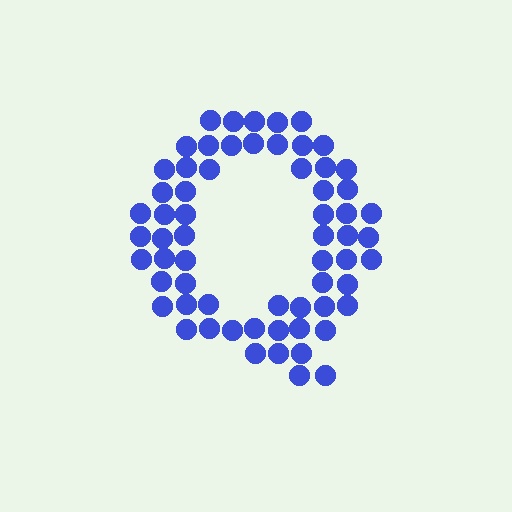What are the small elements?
The small elements are circles.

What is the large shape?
The large shape is the letter Q.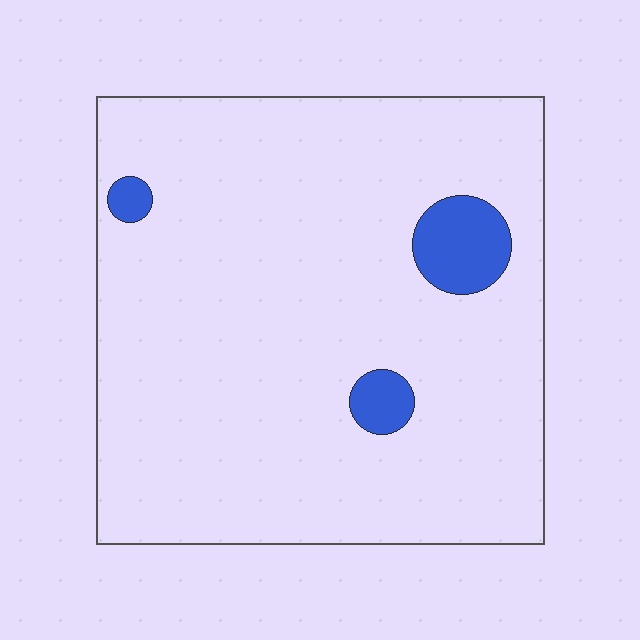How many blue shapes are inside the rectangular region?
3.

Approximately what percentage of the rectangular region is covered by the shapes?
Approximately 5%.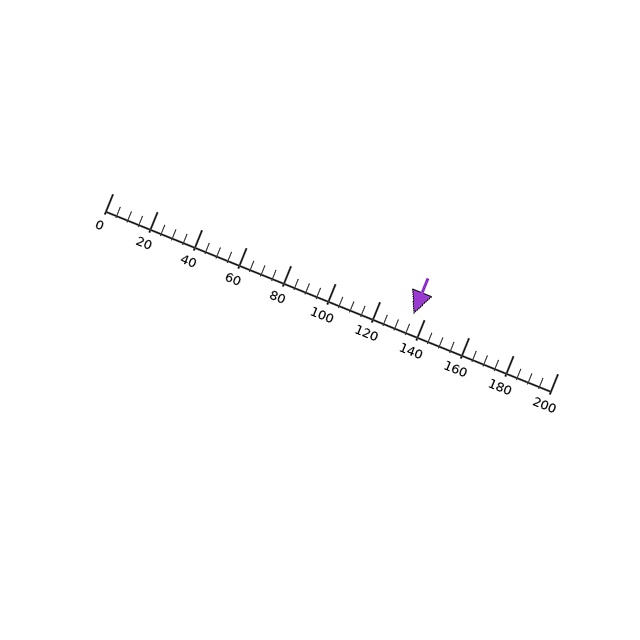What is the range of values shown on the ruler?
The ruler shows values from 0 to 200.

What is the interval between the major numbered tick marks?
The major tick marks are spaced 20 units apart.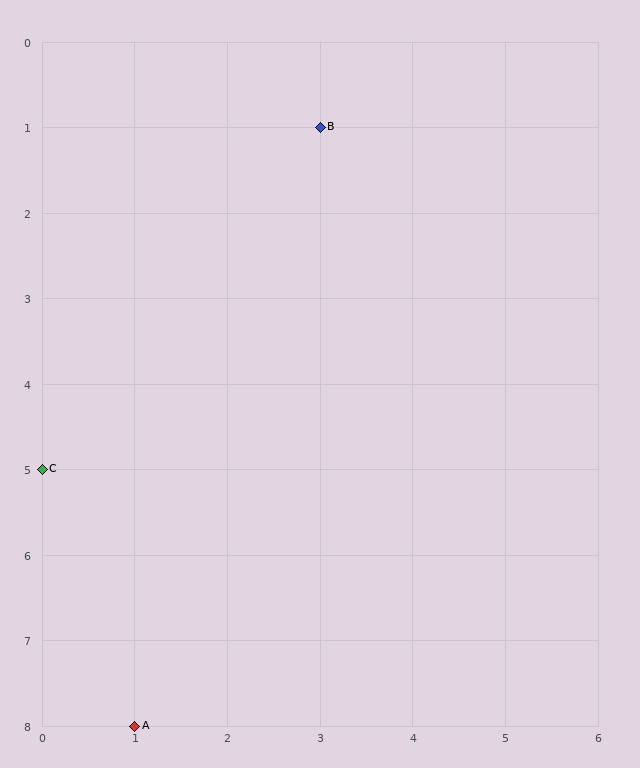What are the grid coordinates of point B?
Point B is at grid coordinates (3, 1).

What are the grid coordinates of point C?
Point C is at grid coordinates (0, 5).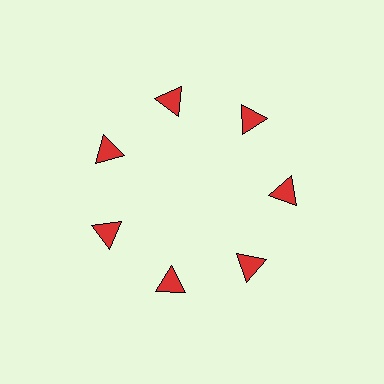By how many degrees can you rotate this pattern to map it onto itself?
The pattern maps onto itself every 51 degrees of rotation.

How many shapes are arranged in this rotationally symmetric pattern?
There are 7 shapes, arranged in 7 groups of 1.